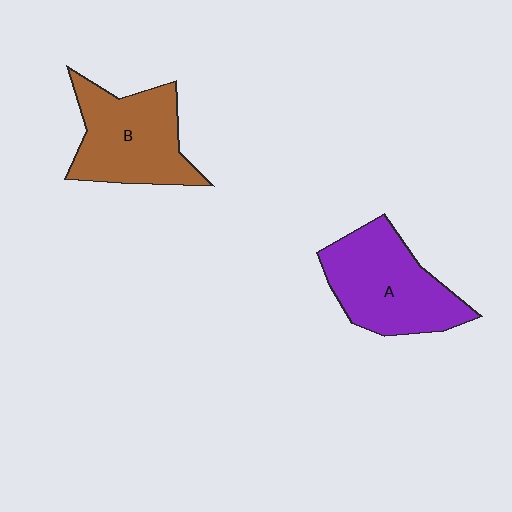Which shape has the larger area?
Shape A (purple).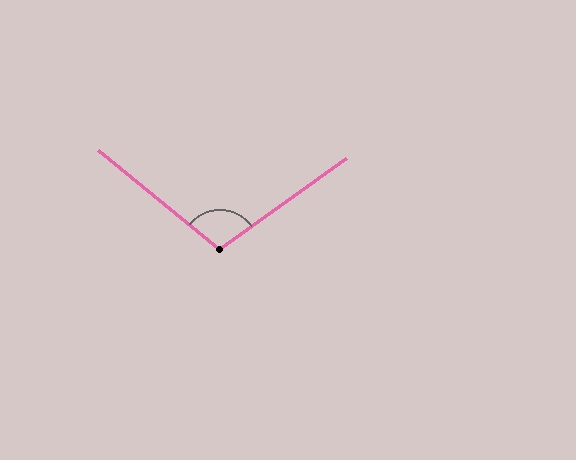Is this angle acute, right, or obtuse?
It is obtuse.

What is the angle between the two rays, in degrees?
Approximately 105 degrees.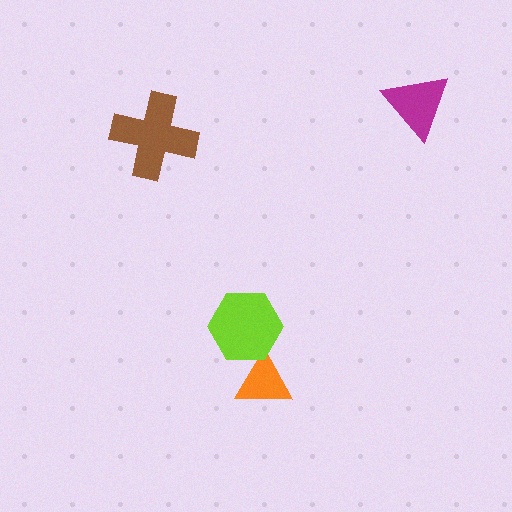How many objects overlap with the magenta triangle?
0 objects overlap with the magenta triangle.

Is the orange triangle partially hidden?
Yes, it is partially covered by another shape.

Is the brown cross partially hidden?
No, no other shape covers it.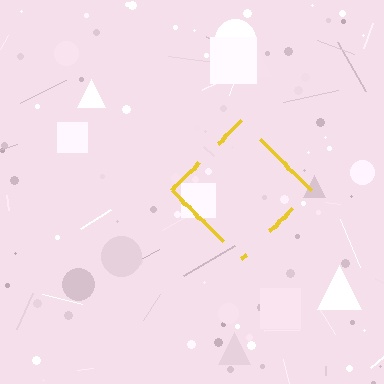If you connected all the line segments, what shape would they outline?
They would outline a diamond.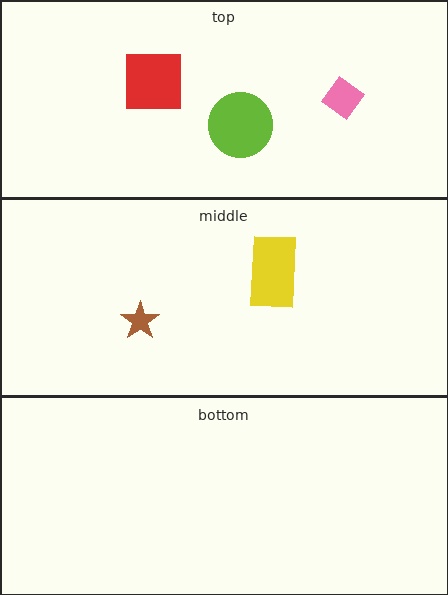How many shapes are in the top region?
3.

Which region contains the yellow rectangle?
The middle region.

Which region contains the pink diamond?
The top region.